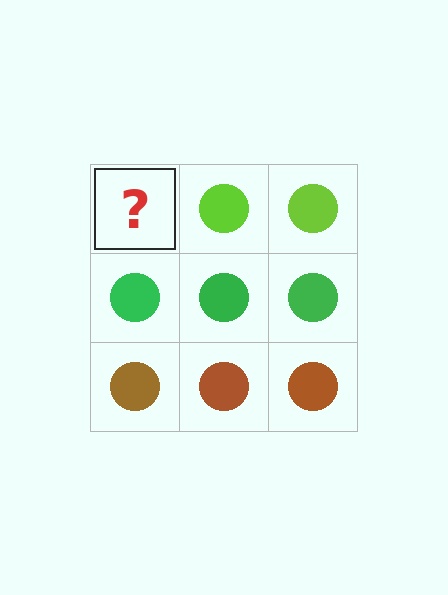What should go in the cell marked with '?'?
The missing cell should contain a lime circle.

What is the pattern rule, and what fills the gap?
The rule is that each row has a consistent color. The gap should be filled with a lime circle.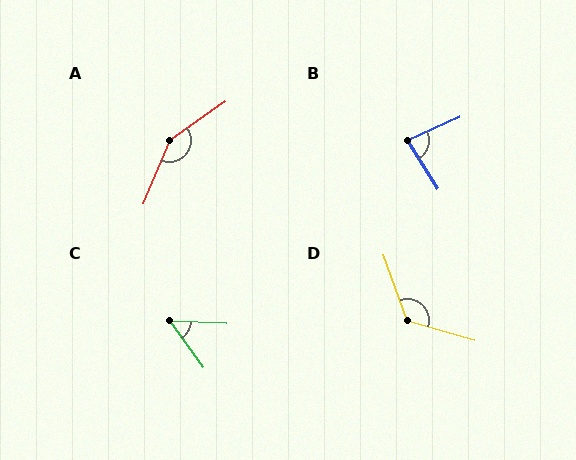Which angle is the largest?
A, at approximately 147 degrees.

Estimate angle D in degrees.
Approximately 126 degrees.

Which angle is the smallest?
C, at approximately 52 degrees.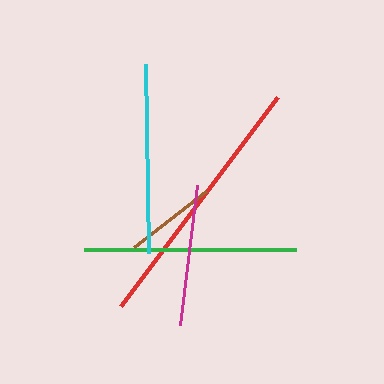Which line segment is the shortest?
The brown line is the shortest at approximately 92 pixels.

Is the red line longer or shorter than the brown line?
The red line is longer than the brown line.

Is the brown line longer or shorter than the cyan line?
The cyan line is longer than the brown line.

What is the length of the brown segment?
The brown segment is approximately 92 pixels long.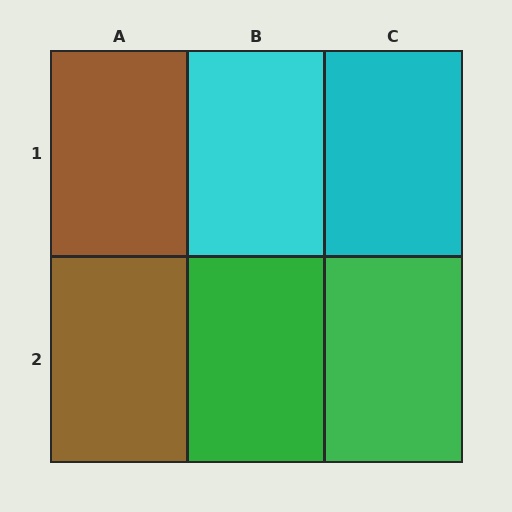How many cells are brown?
2 cells are brown.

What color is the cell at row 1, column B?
Cyan.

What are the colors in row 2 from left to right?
Brown, green, green.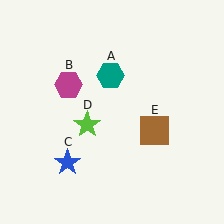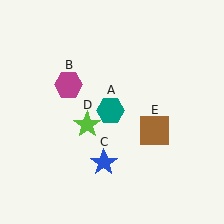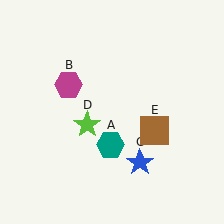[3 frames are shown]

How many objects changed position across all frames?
2 objects changed position: teal hexagon (object A), blue star (object C).